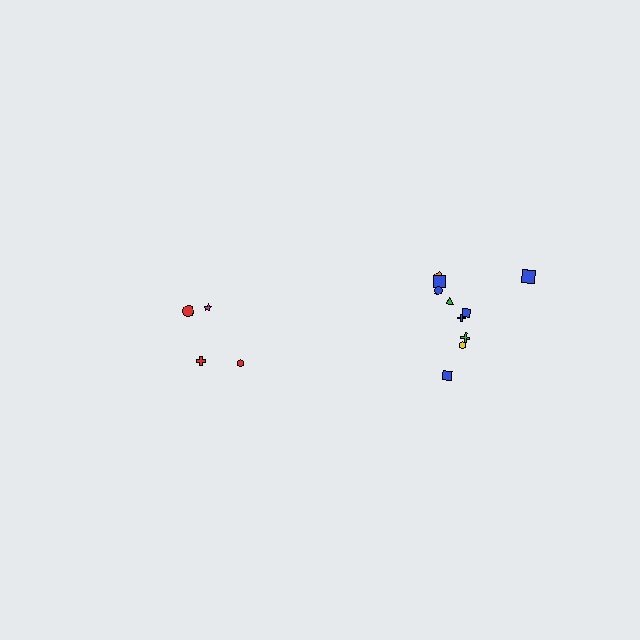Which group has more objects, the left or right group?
The right group.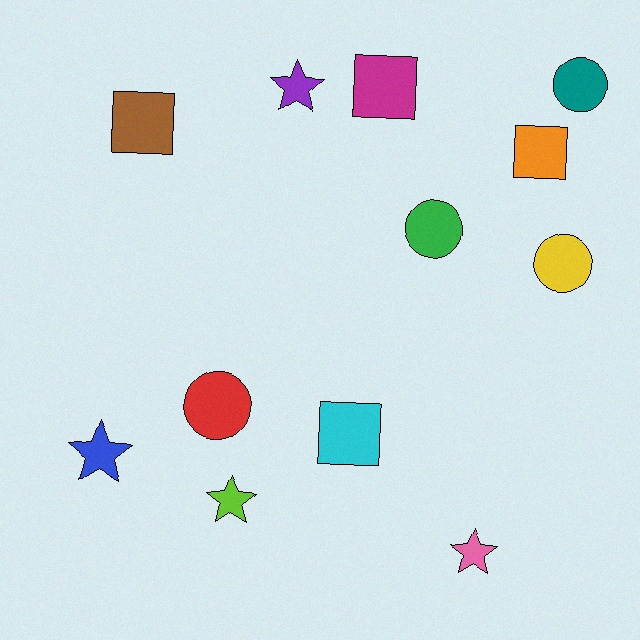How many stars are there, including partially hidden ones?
There are 4 stars.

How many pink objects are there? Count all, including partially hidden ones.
There is 1 pink object.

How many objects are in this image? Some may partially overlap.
There are 12 objects.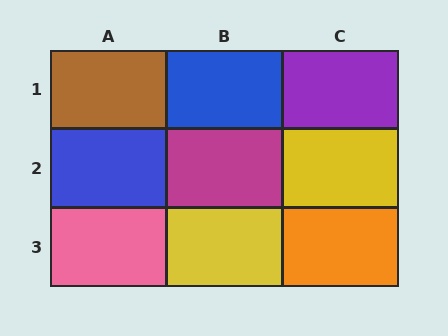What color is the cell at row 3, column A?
Pink.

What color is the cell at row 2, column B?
Magenta.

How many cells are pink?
1 cell is pink.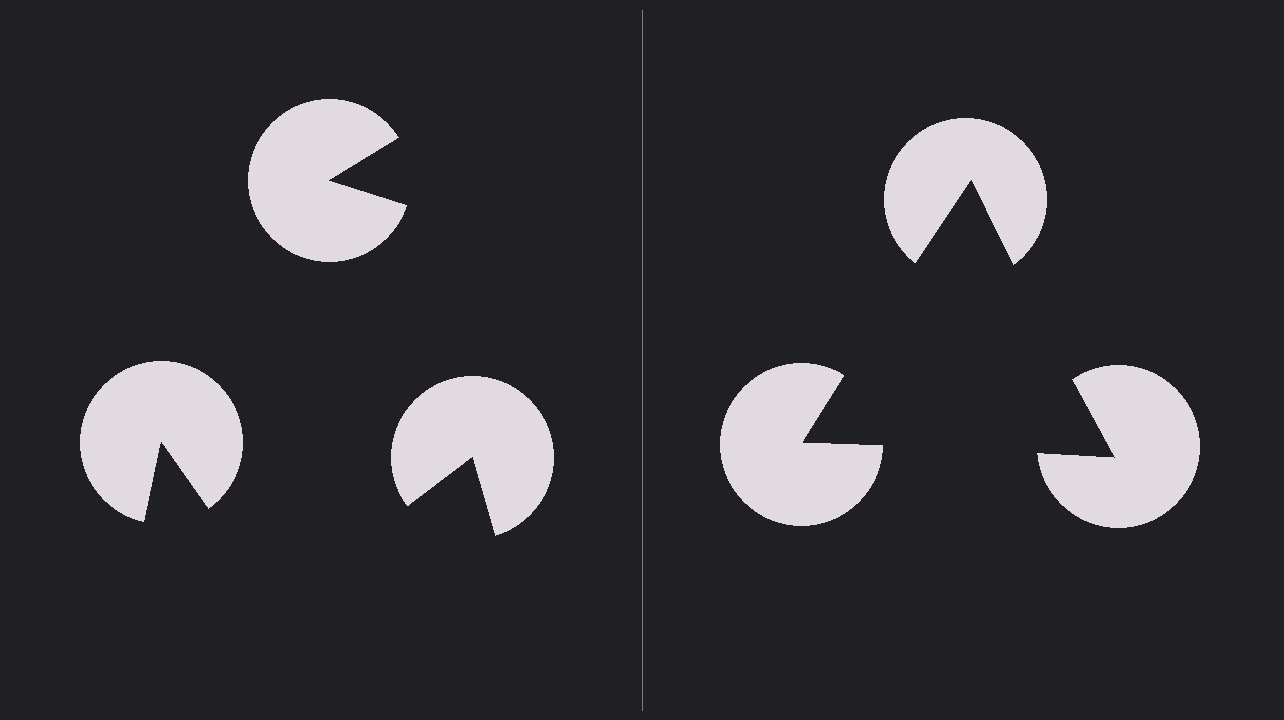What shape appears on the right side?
An illusory triangle.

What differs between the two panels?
The pac-man discs are positioned identically on both sides; only the wedge orientations differ. On the right they align to a triangle; on the left they are misaligned.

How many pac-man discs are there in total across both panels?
6 — 3 on each side.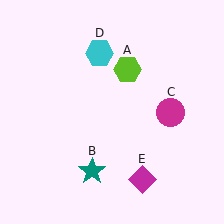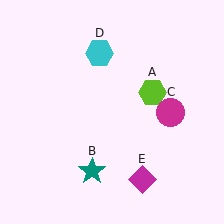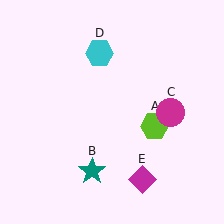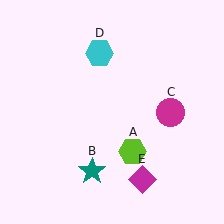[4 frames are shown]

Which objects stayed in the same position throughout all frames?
Teal star (object B) and magenta circle (object C) and cyan hexagon (object D) and magenta diamond (object E) remained stationary.